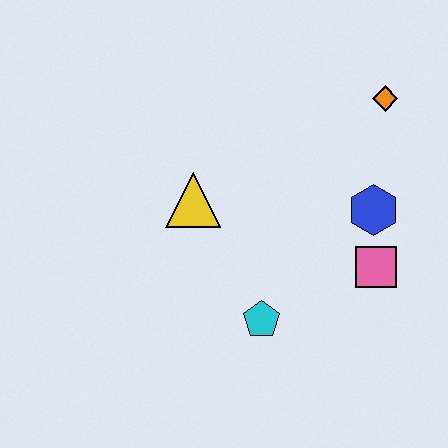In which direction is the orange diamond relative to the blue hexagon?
The orange diamond is above the blue hexagon.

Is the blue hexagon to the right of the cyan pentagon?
Yes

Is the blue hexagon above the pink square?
Yes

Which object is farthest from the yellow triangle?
The orange diamond is farthest from the yellow triangle.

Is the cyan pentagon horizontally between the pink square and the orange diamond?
No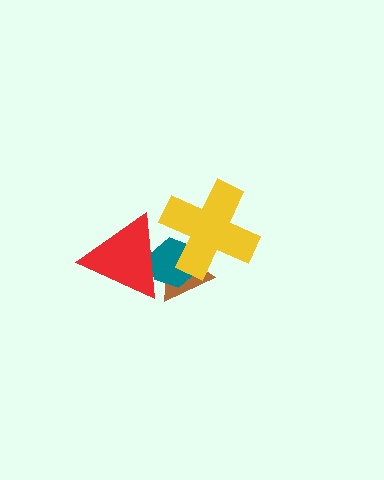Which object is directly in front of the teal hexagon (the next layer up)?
The red triangle is directly in front of the teal hexagon.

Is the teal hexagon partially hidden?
Yes, it is partially covered by another shape.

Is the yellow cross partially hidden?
No, no other shape covers it.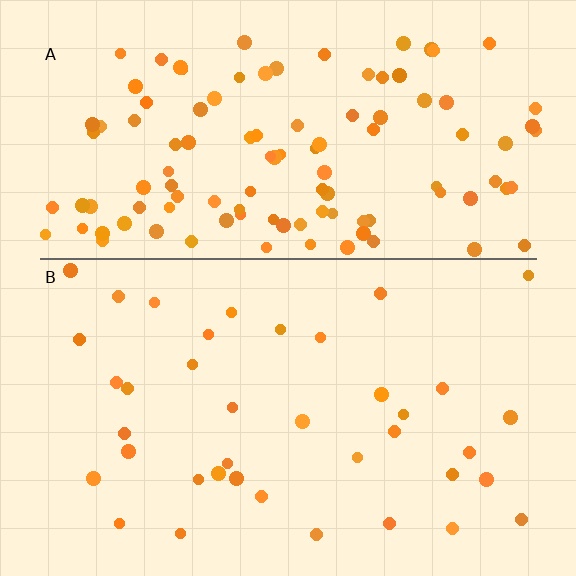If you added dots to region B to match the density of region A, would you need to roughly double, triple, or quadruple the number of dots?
Approximately triple.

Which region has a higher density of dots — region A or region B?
A (the top).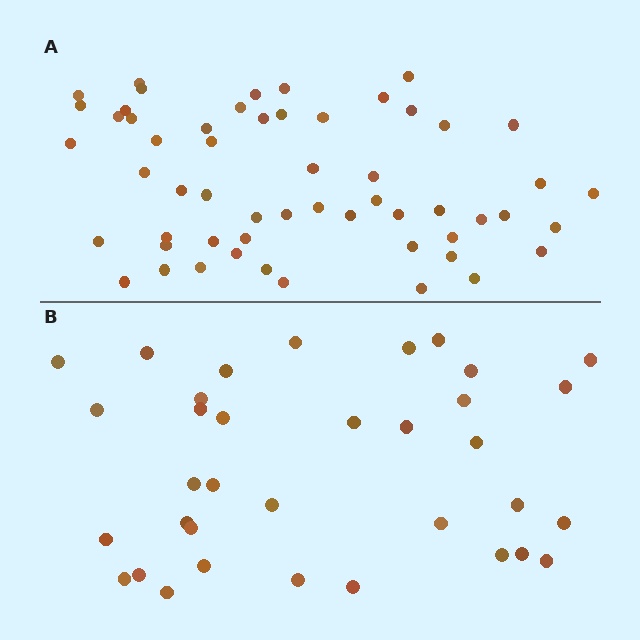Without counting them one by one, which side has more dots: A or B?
Region A (the top region) has more dots.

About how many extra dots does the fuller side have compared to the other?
Region A has approximately 20 more dots than region B.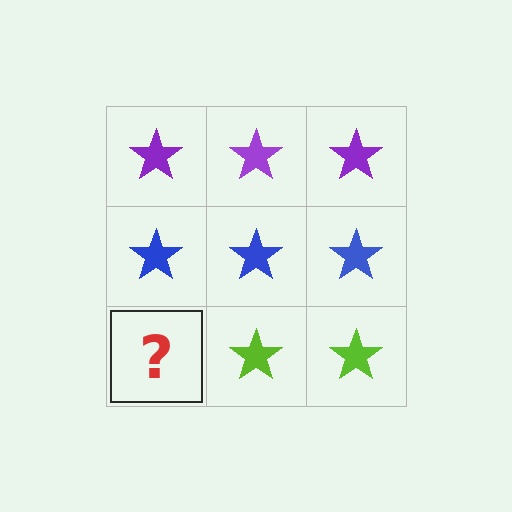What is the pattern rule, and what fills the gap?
The rule is that each row has a consistent color. The gap should be filled with a lime star.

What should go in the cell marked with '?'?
The missing cell should contain a lime star.